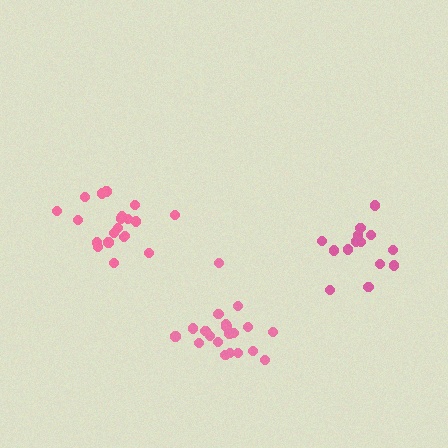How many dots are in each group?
Group 1: 20 dots, Group 2: 15 dots, Group 3: 20 dots (55 total).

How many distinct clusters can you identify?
There are 3 distinct clusters.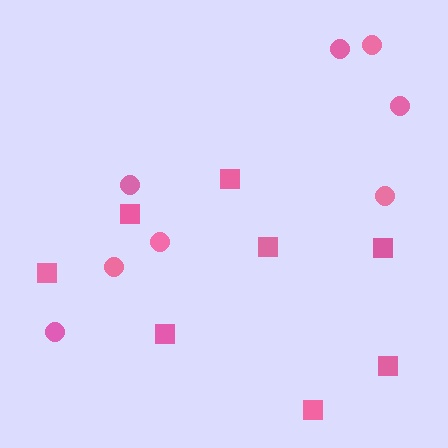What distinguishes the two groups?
There are 2 groups: one group of squares (8) and one group of circles (8).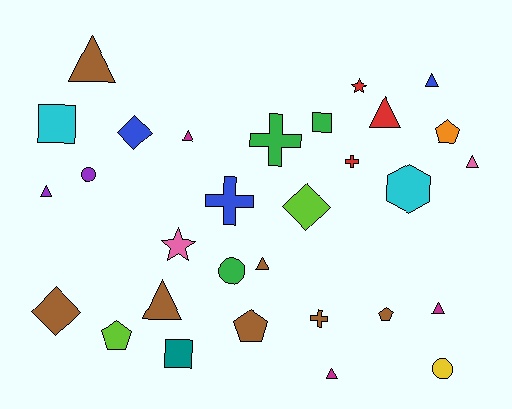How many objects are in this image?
There are 30 objects.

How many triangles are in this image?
There are 10 triangles.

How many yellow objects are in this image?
There is 1 yellow object.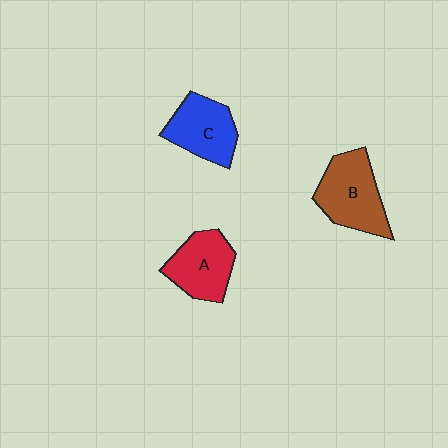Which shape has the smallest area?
Shape C (blue).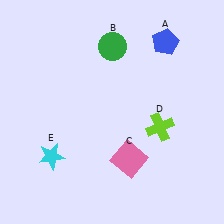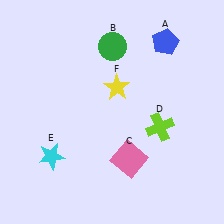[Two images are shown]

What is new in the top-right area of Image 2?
A yellow star (F) was added in the top-right area of Image 2.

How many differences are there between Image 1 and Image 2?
There is 1 difference between the two images.